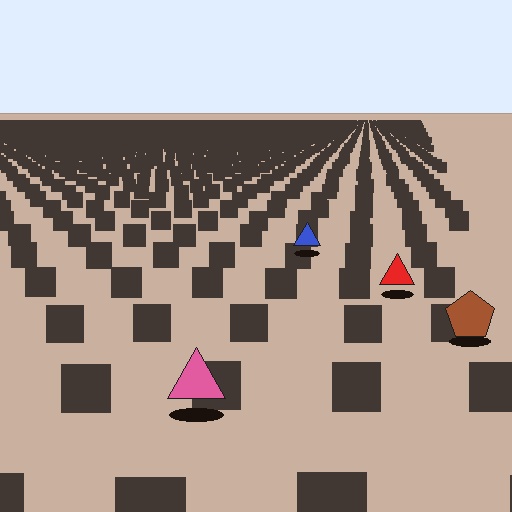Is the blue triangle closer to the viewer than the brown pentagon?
No. The brown pentagon is closer — you can tell from the texture gradient: the ground texture is coarser near it.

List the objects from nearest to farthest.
From nearest to farthest: the pink triangle, the brown pentagon, the red triangle, the blue triangle.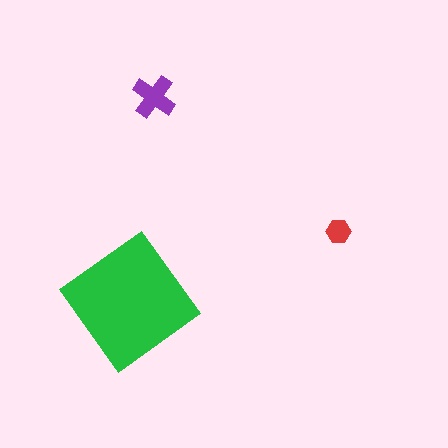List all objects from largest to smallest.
The green diamond, the purple cross, the red hexagon.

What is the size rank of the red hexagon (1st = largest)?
3rd.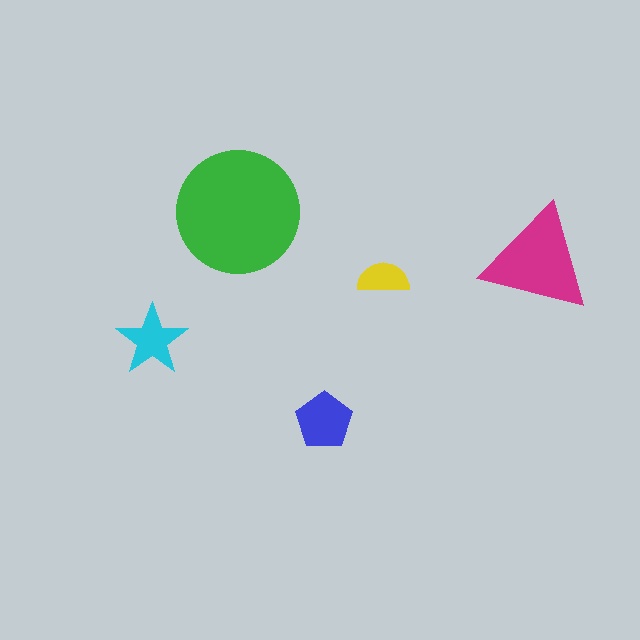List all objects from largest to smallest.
The green circle, the magenta triangle, the blue pentagon, the cyan star, the yellow semicircle.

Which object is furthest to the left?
The cyan star is leftmost.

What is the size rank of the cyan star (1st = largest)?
4th.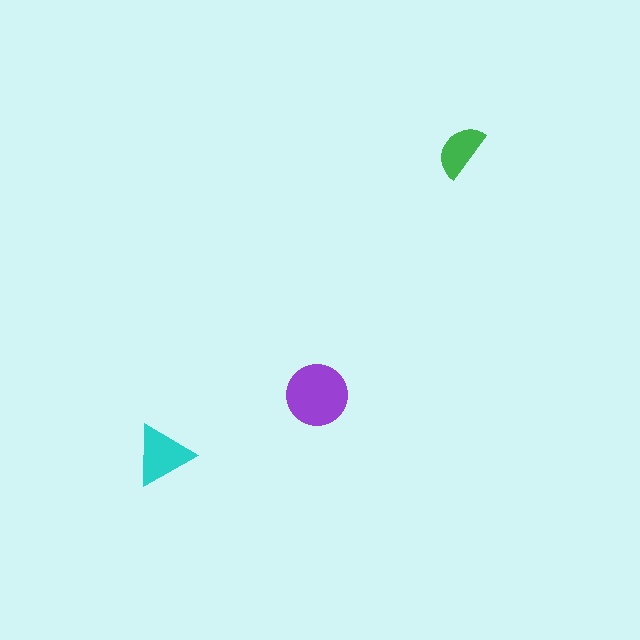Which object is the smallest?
The green semicircle.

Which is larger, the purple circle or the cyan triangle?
The purple circle.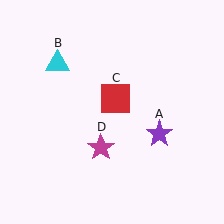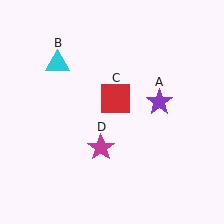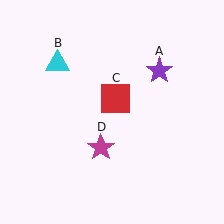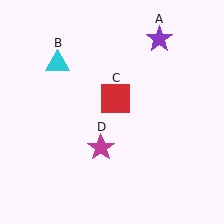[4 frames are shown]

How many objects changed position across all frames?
1 object changed position: purple star (object A).